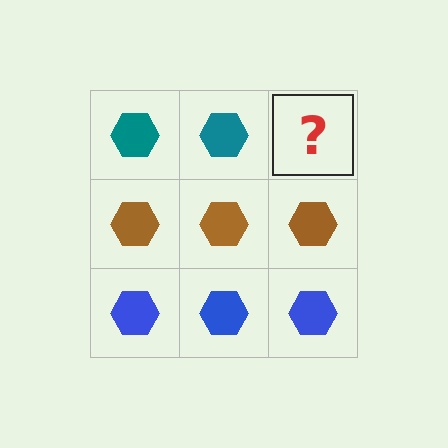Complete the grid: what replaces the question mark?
The question mark should be replaced with a teal hexagon.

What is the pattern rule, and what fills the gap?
The rule is that each row has a consistent color. The gap should be filled with a teal hexagon.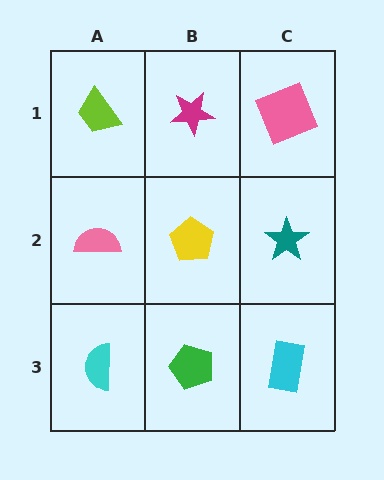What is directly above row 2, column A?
A lime trapezoid.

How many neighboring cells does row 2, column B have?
4.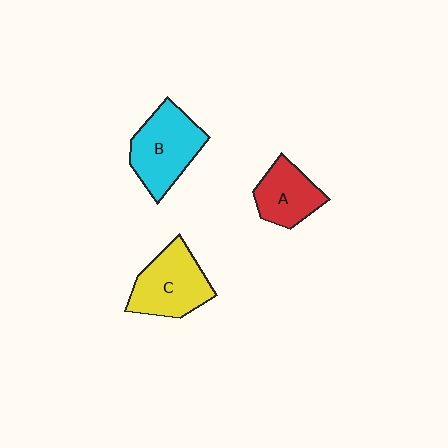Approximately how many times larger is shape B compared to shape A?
Approximately 1.4 times.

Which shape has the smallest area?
Shape A (red).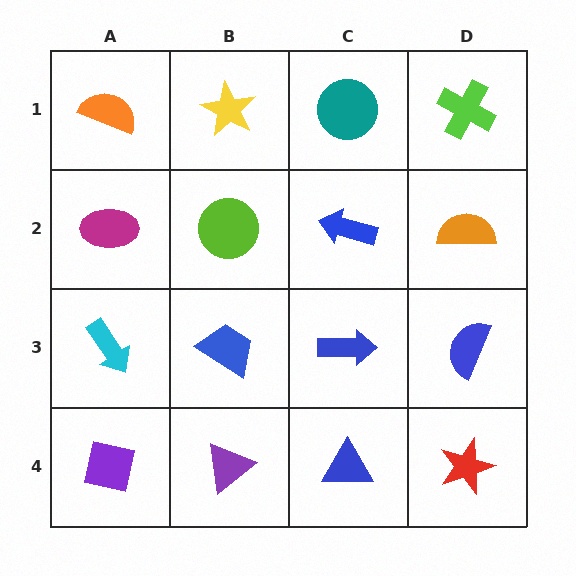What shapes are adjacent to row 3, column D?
An orange semicircle (row 2, column D), a red star (row 4, column D), a blue arrow (row 3, column C).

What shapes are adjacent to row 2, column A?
An orange semicircle (row 1, column A), a cyan arrow (row 3, column A), a lime circle (row 2, column B).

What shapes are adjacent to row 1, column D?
An orange semicircle (row 2, column D), a teal circle (row 1, column C).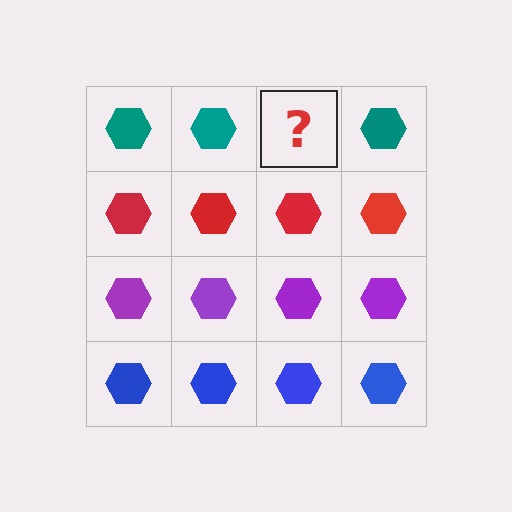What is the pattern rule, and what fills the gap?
The rule is that each row has a consistent color. The gap should be filled with a teal hexagon.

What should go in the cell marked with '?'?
The missing cell should contain a teal hexagon.